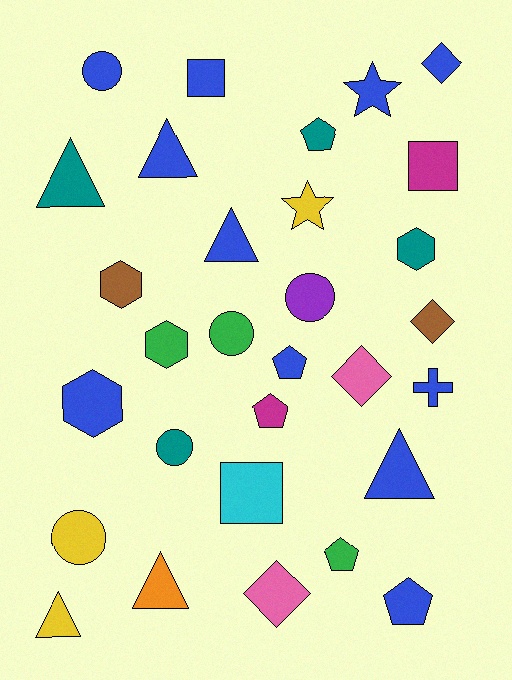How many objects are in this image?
There are 30 objects.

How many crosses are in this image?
There is 1 cross.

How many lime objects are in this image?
There are no lime objects.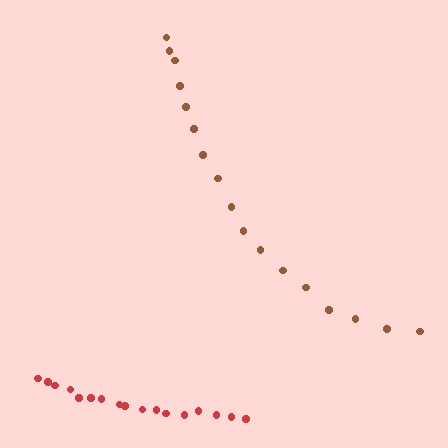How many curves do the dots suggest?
There are 2 distinct paths.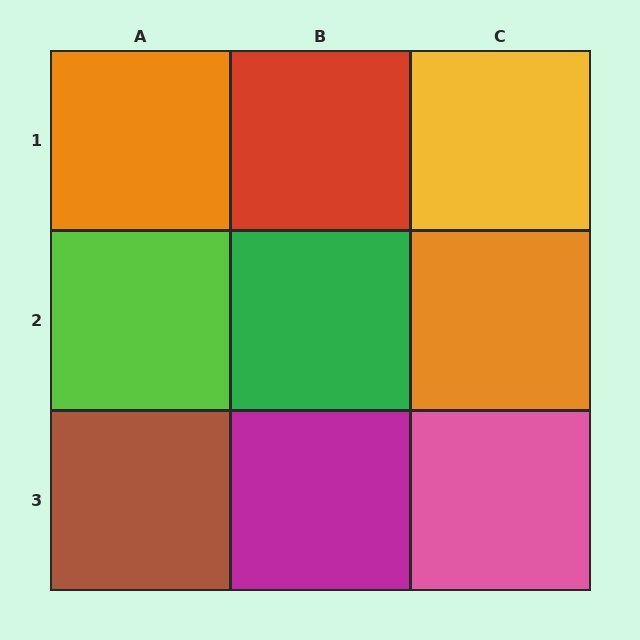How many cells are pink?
1 cell is pink.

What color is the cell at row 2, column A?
Lime.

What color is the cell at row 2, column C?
Orange.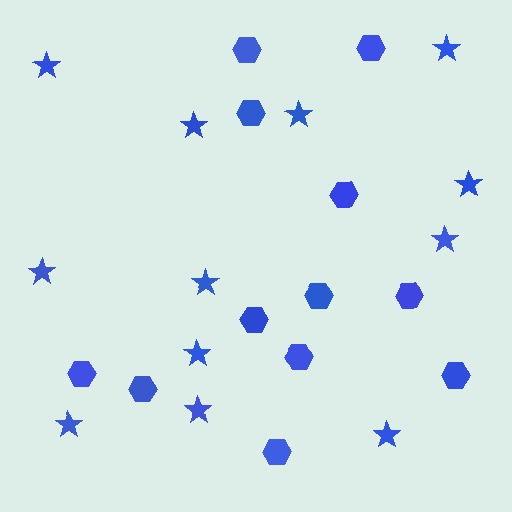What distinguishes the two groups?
There are 2 groups: one group of hexagons (12) and one group of stars (12).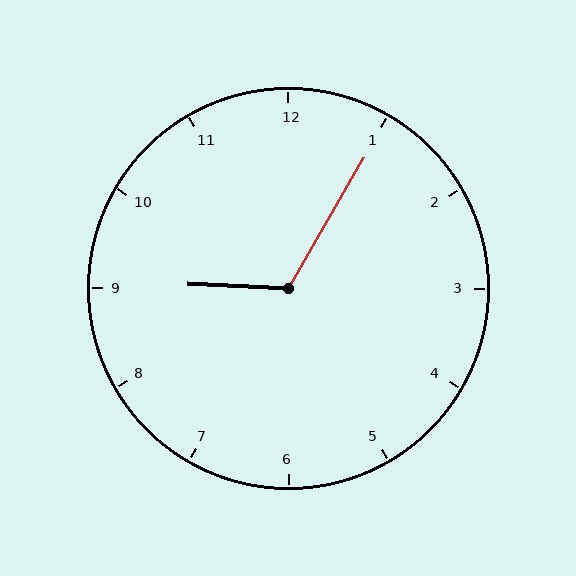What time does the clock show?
9:05.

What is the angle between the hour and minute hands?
Approximately 118 degrees.